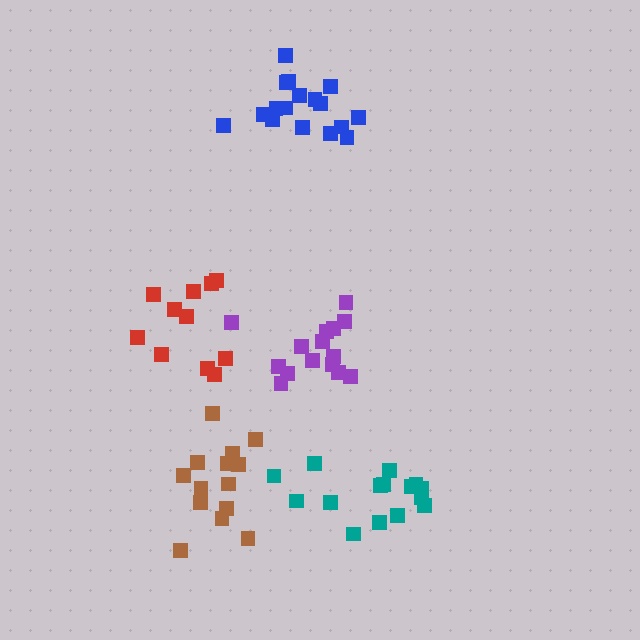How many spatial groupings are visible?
There are 5 spatial groupings.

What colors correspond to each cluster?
The clusters are colored: red, brown, purple, blue, teal.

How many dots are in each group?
Group 1: 11 dots, Group 2: 14 dots, Group 3: 15 dots, Group 4: 17 dots, Group 5: 15 dots (72 total).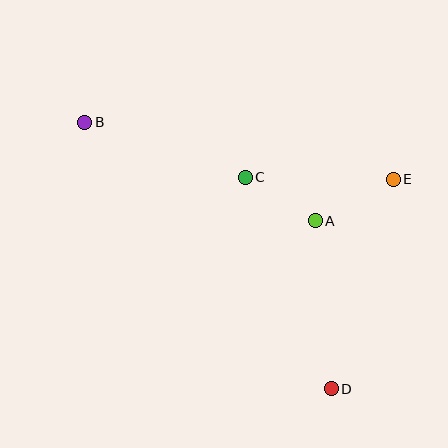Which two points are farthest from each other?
Points B and D are farthest from each other.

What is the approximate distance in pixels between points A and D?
The distance between A and D is approximately 169 pixels.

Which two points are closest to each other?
Points A and C are closest to each other.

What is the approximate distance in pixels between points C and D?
The distance between C and D is approximately 228 pixels.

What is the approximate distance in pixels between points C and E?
The distance between C and E is approximately 148 pixels.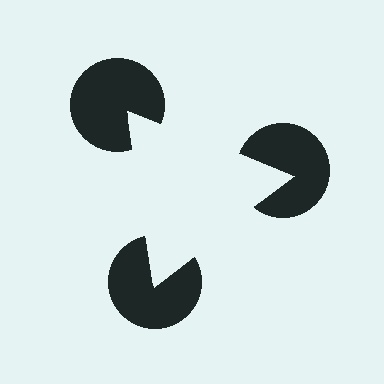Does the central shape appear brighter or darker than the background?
It typically appears slightly brighter than the background, even though no actual brightness change is drawn.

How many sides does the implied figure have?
3 sides.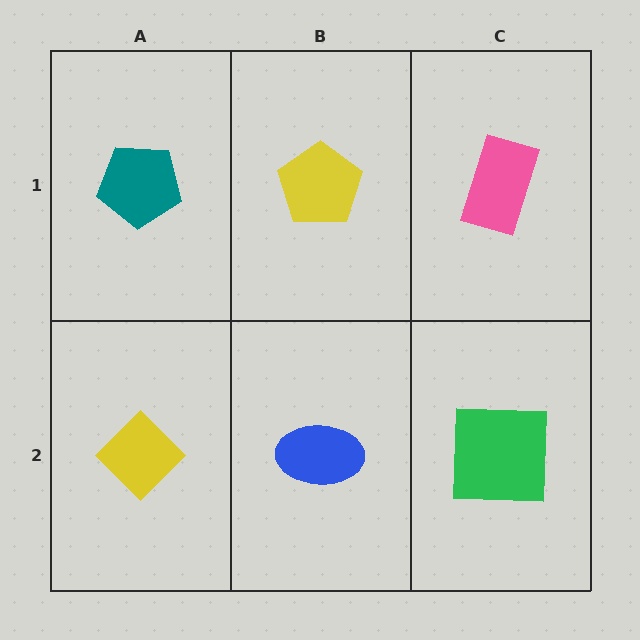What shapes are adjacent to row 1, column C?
A green square (row 2, column C), a yellow pentagon (row 1, column B).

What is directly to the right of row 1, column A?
A yellow pentagon.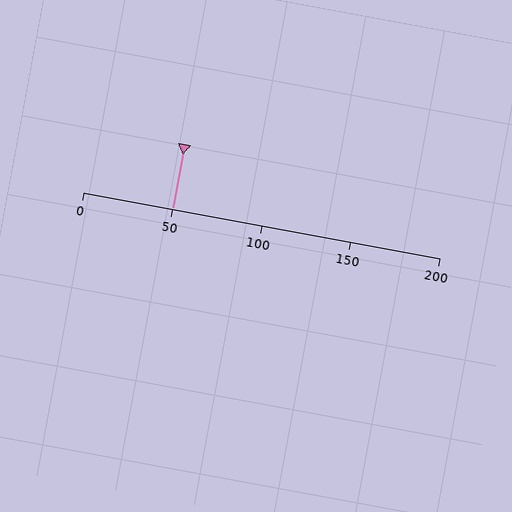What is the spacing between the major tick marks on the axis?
The major ticks are spaced 50 apart.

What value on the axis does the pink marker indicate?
The marker indicates approximately 50.